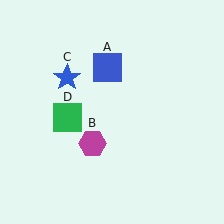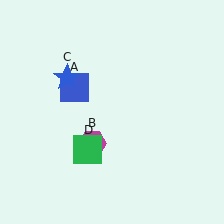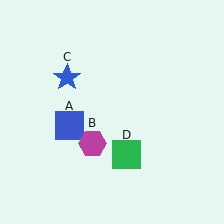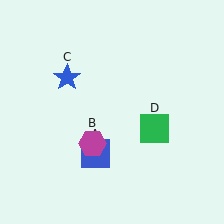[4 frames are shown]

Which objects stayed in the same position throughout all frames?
Magenta hexagon (object B) and blue star (object C) remained stationary.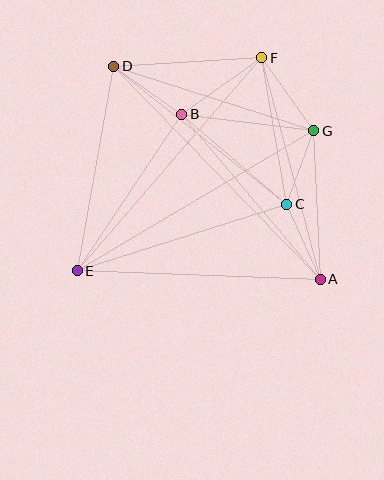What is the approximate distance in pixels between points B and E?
The distance between B and E is approximately 188 pixels.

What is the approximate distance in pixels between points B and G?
The distance between B and G is approximately 133 pixels.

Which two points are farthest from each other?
Points A and D are farthest from each other.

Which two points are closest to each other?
Points C and G are closest to each other.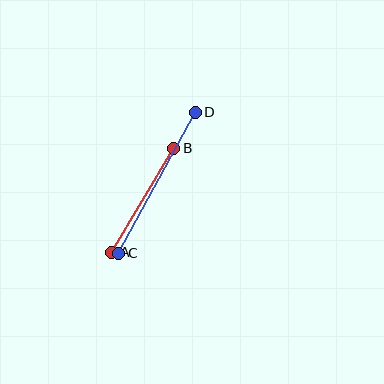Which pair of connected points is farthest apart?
Points C and D are farthest apart.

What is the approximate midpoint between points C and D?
The midpoint is at approximately (157, 183) pixels.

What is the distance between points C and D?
The distance is approximately 160 pixels.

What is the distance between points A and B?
The distance is approximately 122 pixels.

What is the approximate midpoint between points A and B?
The midpoint is at approximately (143, 200) pixels.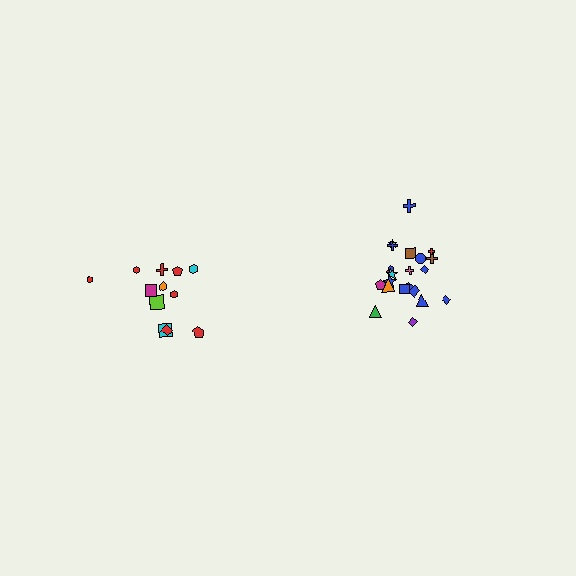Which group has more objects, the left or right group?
The right group.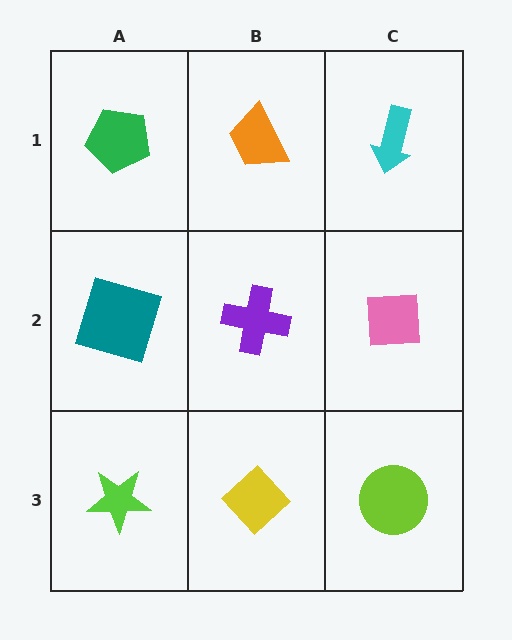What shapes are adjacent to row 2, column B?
An orange trapezoid (row 1, column B), a yellow diamond (row 3, column B), a teal square (row 2, column A), a pink square (row 2, column C).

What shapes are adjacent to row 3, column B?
A purple cross (row 2, column B), a lime star (row 3, column A), a lime circle (row 3, column C).